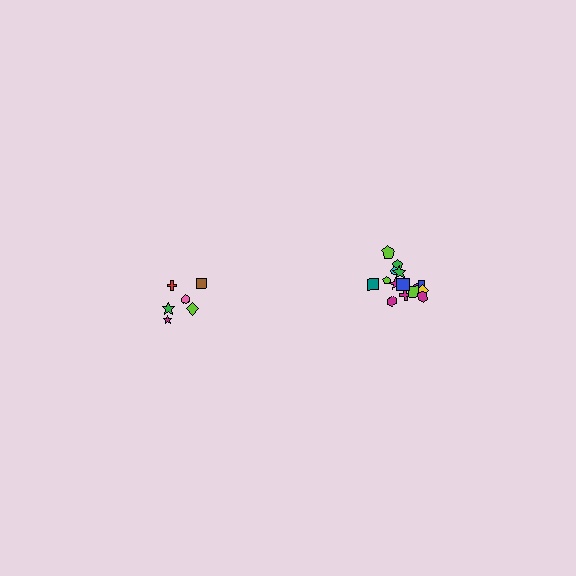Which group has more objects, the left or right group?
The right group.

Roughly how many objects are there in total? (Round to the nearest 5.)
Roughly 20 objects in total.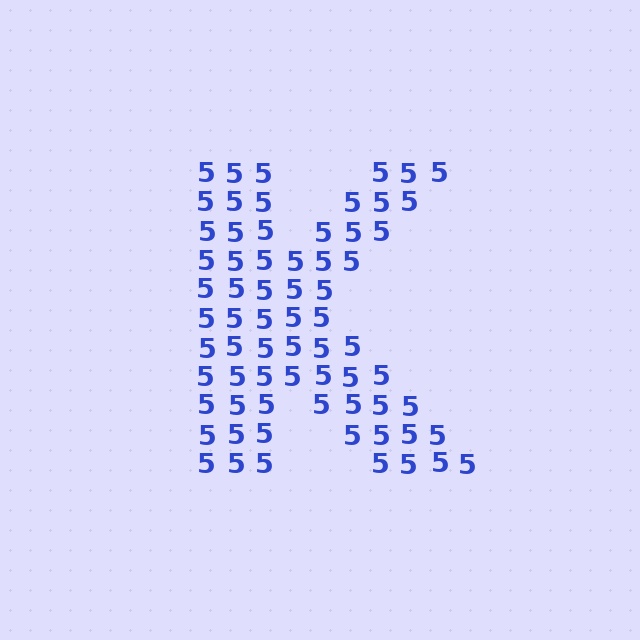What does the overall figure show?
The overall figure shows the letter K.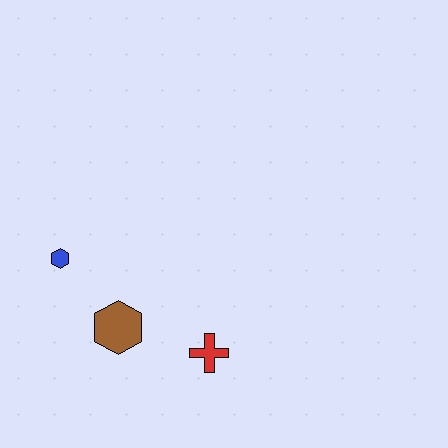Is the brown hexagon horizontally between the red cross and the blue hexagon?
Yes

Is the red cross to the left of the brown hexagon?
No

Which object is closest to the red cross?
The brown hexagon is closest to the red cross.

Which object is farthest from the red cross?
The blue hexagon is farthest from the red cross.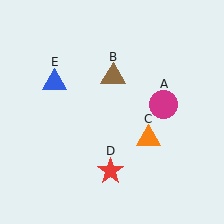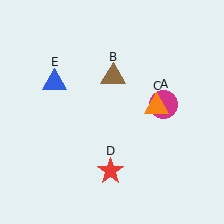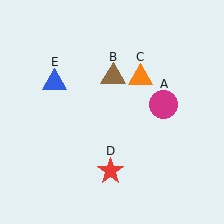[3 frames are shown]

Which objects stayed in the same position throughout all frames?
Magenta circle (object A) and brown triangle (object B) and red star (object D) and blue triangle (object E) remained stationary.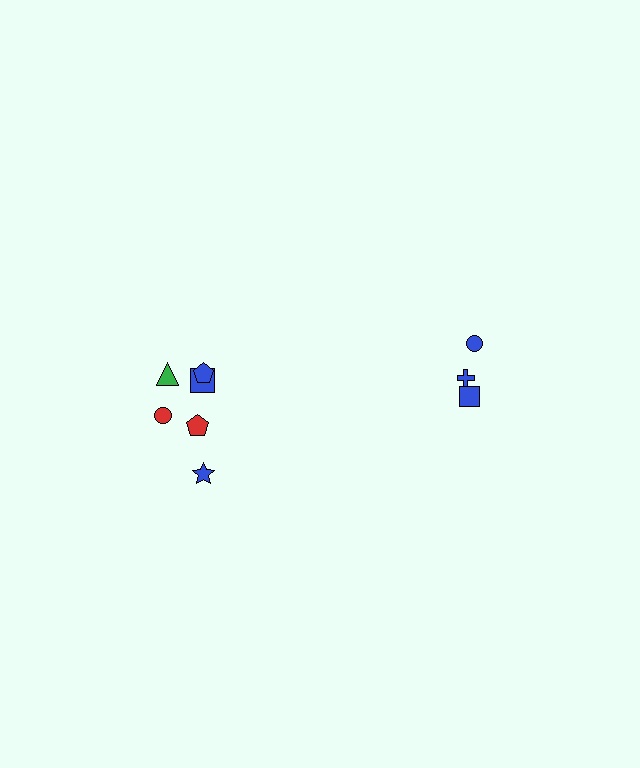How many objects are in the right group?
There are 3 objects.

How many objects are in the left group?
There are 6 objects.